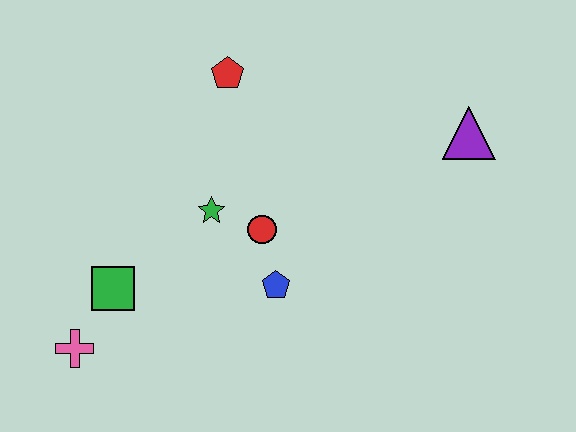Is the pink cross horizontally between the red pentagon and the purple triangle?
No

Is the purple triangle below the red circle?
No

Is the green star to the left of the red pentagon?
Yes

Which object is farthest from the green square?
The purple triangle is farthest from the green square.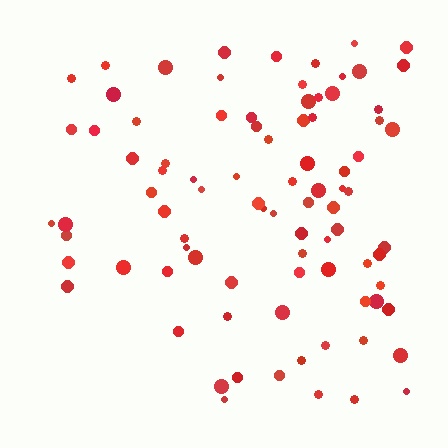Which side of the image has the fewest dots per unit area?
The left.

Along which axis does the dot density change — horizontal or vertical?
Horizontal.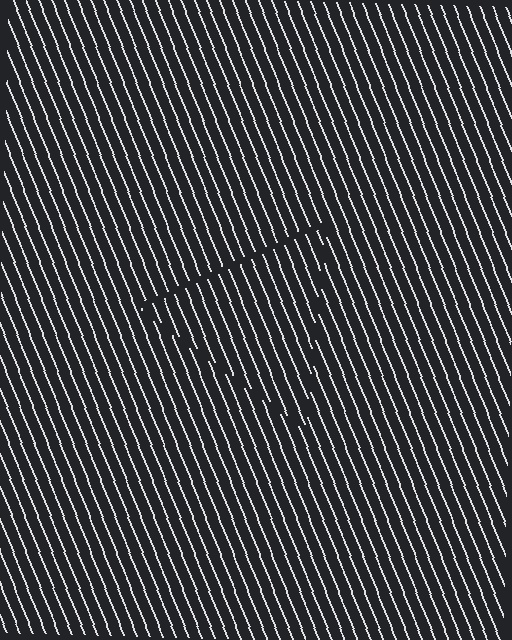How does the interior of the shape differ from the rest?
The interior of the shape contains the same grating, shifted by half a period — the contour is defined by the phase discontinuity where line-ends from the inner and outer gratings abut.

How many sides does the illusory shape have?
3 sides — the line-ends trace a triangle.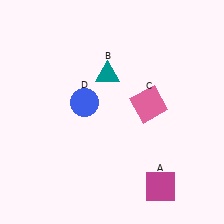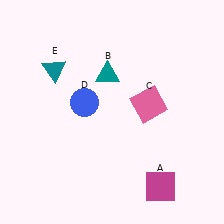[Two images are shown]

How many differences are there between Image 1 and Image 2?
There is 1 difference between the two images.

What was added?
A teal triangle (E) was added in Image 2.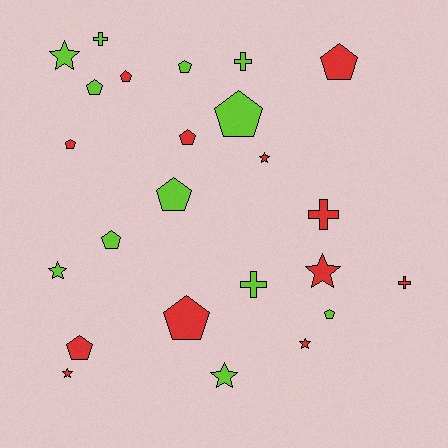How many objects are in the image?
There are 24 objects.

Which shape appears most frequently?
Pentagon, with 12 objects.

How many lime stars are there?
There are 3 lime stars.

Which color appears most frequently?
Red, with 12 objects.